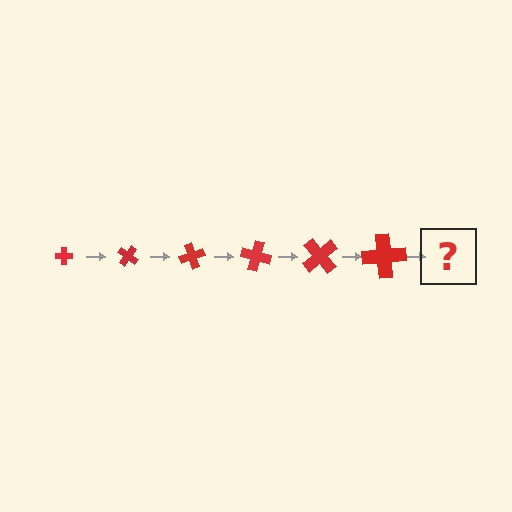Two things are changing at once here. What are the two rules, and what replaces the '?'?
The two rules are that the cross grows larger each step and it rotates 35 degrees each step. The '?' should be a cross, larger than the previous one and rotated 210 degrees from the start.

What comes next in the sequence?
The next element should be a cross, larger than the previous one and rotated 210 degrees from the start.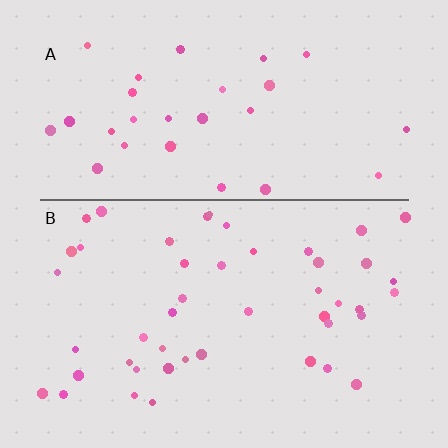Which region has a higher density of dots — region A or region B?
B (the bottom).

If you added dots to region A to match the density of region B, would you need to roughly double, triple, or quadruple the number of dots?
Approximately double.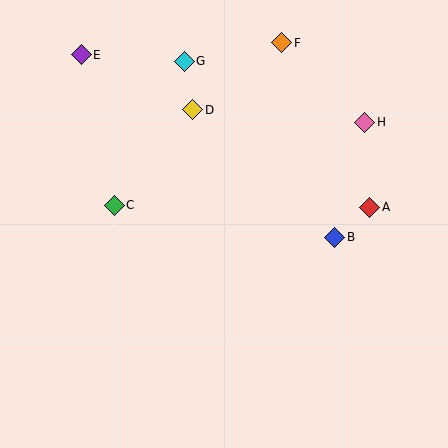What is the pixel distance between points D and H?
The distance between D and H is 172 pixels.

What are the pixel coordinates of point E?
Point E is at (81, 55).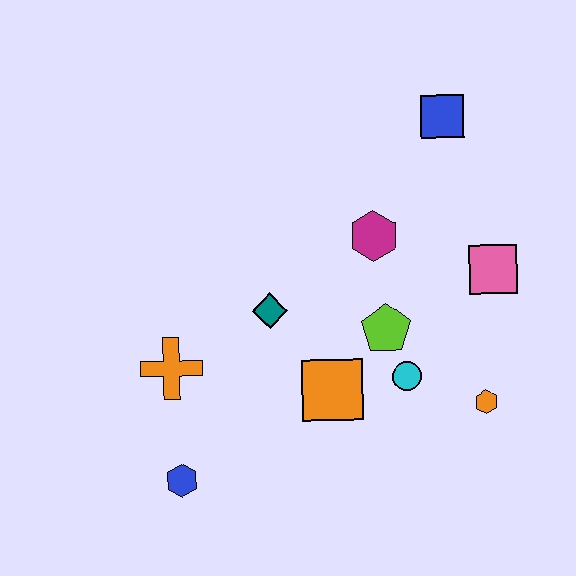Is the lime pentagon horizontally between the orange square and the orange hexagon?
Yes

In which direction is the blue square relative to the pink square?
The blue square is above the pink square.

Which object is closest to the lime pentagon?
The cyan circle is closest to the lime pentagon.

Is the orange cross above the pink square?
No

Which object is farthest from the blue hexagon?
The blue square is farthest from the blue hexagon.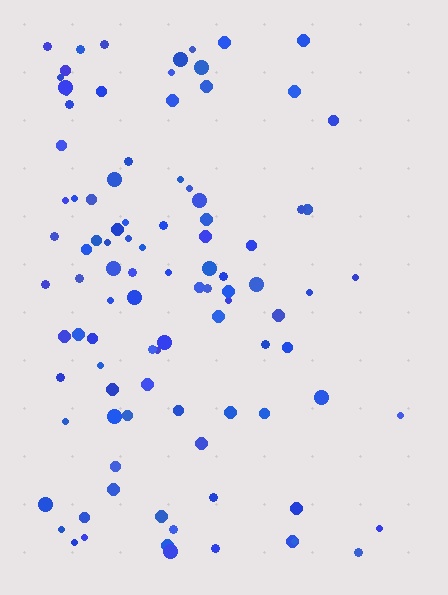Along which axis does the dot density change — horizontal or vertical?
Horizontal.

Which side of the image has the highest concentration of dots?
The left.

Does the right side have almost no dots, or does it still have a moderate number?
Still a moderate number, just noticeably fewer than the left.